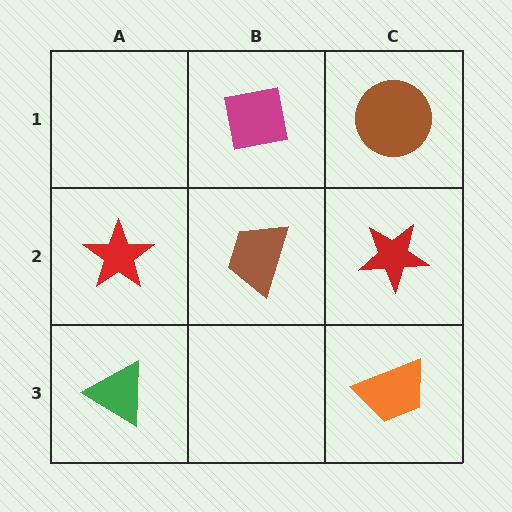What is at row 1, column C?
A brown circle.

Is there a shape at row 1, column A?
No, that cell is empty.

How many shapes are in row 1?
2 shapes.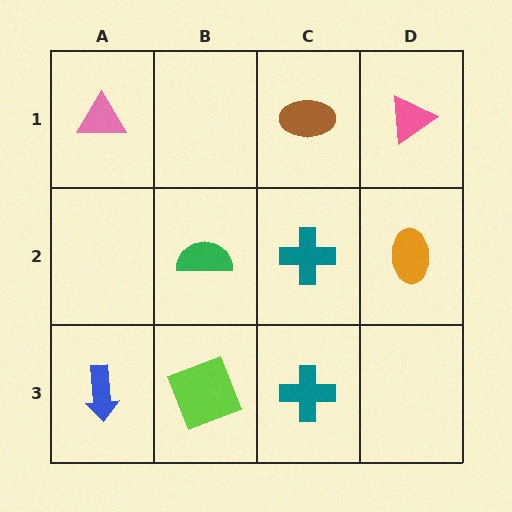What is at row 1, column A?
A pink triangle.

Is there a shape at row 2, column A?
No, that cell is empty.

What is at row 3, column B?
A lime square.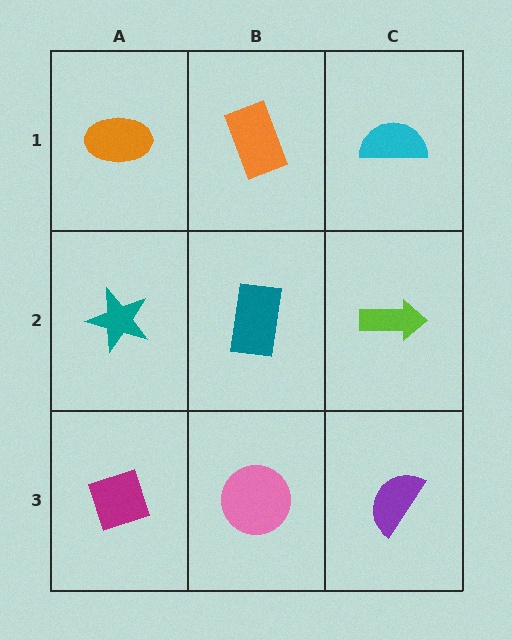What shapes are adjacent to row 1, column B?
A teal rectangle (row 2, column B), an orange ellipse (row 1, column A), a cyan semicircle (row 1, column C).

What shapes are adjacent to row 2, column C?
A cyan semicircle (row 1, column C), a purple semicircle (row 3, column C), a teal rectangle (row 2, column B).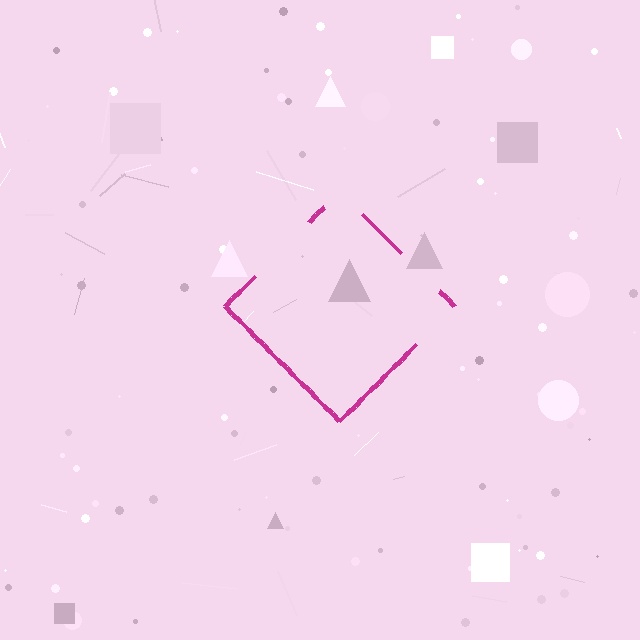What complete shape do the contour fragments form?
The contour fragments form a diamond.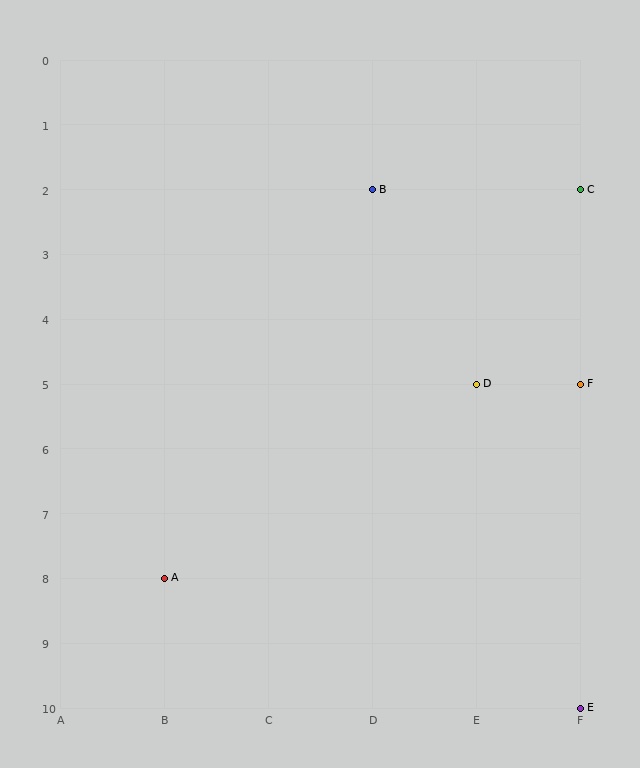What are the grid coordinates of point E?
Point E is at grid coordinates (F, 10).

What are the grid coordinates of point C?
Point C is at grid coordinates (F, 2).